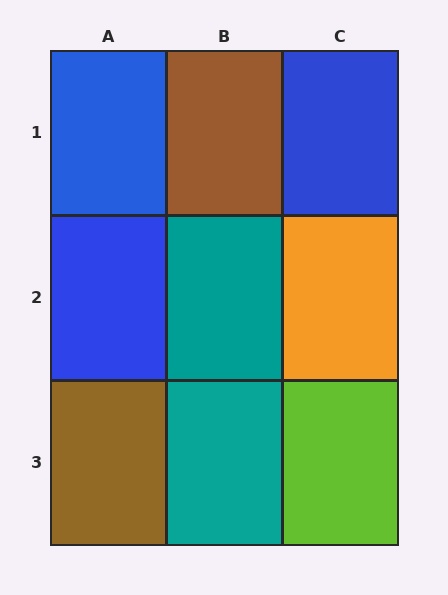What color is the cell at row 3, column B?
Teal.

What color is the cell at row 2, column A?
Blue.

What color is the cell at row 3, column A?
Brown.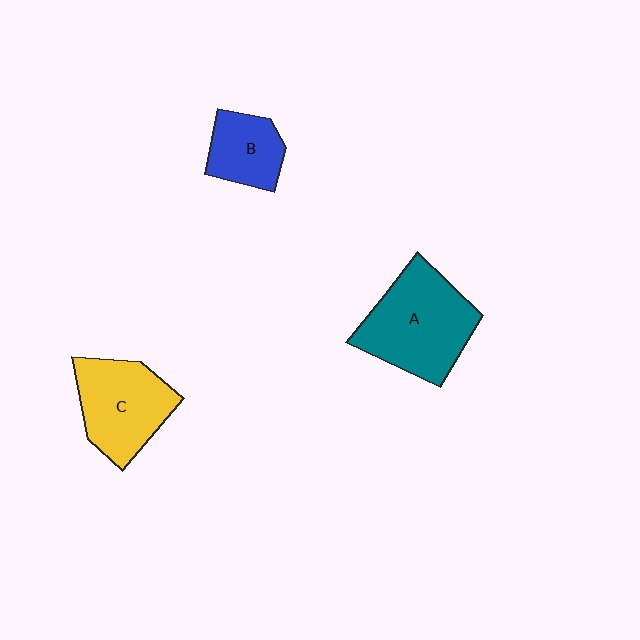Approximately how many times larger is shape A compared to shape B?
Approximately 2.0 times.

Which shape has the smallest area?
Shape B (blue).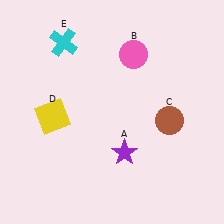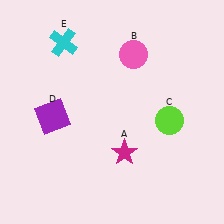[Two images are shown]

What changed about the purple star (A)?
In Image 1, A is purple. In Image 2, it changed to magenta.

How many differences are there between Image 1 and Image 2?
There are 3 differences between the two images.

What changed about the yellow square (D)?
In Image 1, D is yellow. In Image 2, it changed to purple.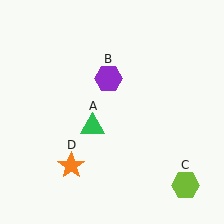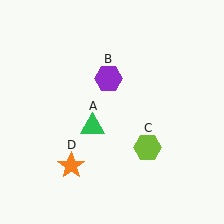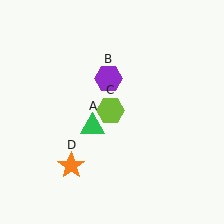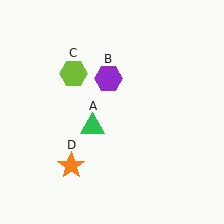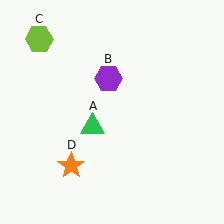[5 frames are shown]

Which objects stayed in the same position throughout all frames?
Green triangle (object A) and purple hexagon (object B) and orange star (object D) remained stationary.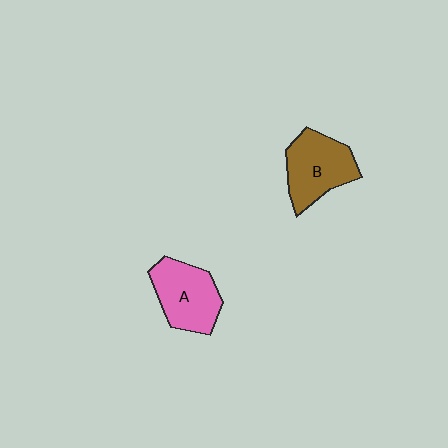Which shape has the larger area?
Shape B (brown).